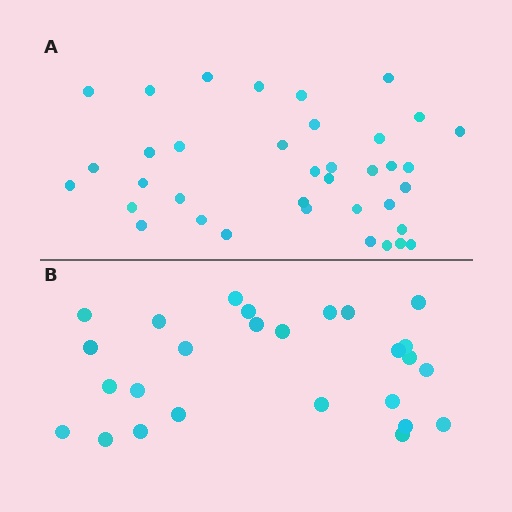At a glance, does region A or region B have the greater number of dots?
Region A (the top region) has more dots.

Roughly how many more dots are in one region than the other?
Region A has roughly 12 or so more dots than region B.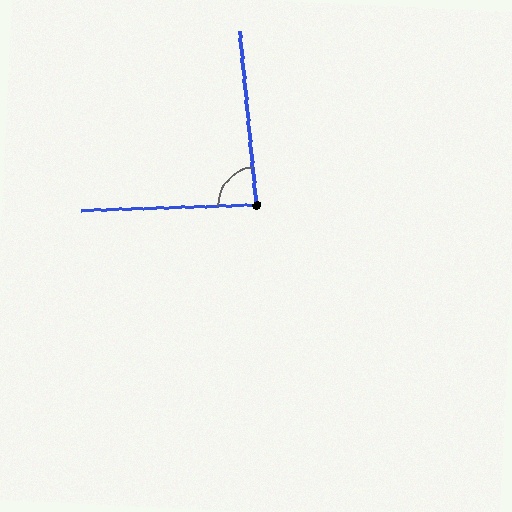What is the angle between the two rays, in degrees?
Approximately 86 degrees.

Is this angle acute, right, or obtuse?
It is approximately a right angle.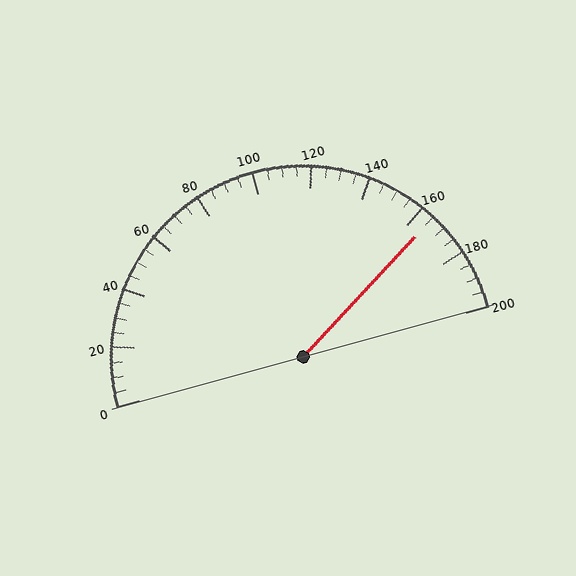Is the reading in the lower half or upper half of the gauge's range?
The reading is in the upper half of the range (0 to 200).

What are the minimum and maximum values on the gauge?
The gauge ranges from 0 to 200.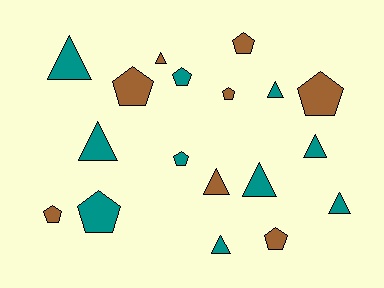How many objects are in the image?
There are 18 objects.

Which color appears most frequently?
Teal, with 10 objects.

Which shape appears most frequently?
Triangle, with 9 objects.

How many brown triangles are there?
There are 2 brown triangles.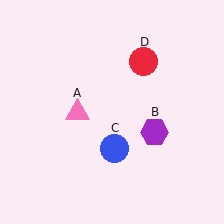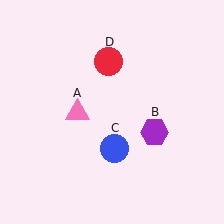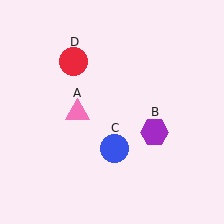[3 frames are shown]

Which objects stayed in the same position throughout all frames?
Pink triangle (object A) and purple hexagon (object B) and blue circle (object C) remained stationary.